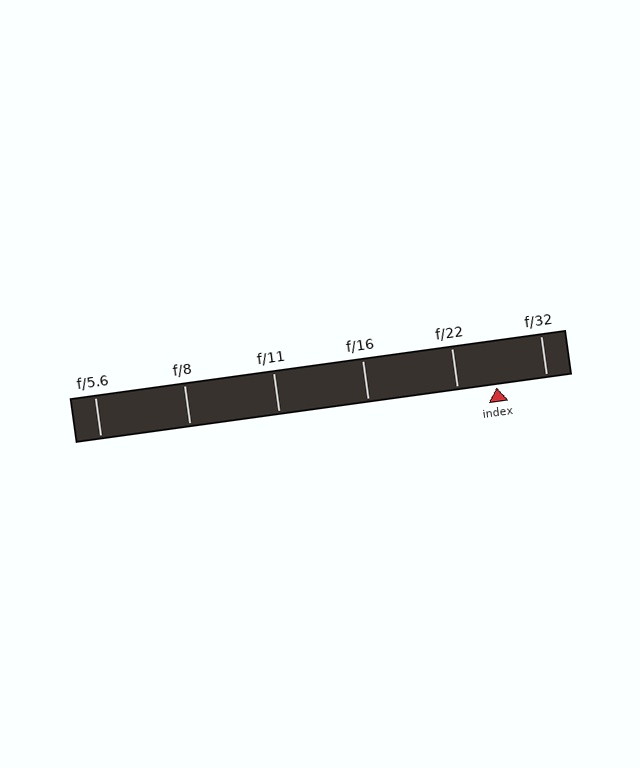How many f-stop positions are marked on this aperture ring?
There are 6 f-stop positions marked.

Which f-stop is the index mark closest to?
The index mark is closest to f/22.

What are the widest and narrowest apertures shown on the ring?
The widest aperture shown is f/5.6 and the narrowest is f/32.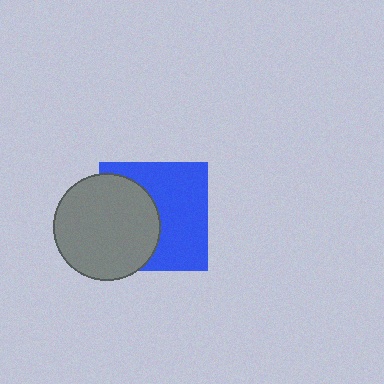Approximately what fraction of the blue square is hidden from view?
Roughly 43% of the blue square is hidden behind the gray circle.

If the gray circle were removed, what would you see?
You would see the complete blue square.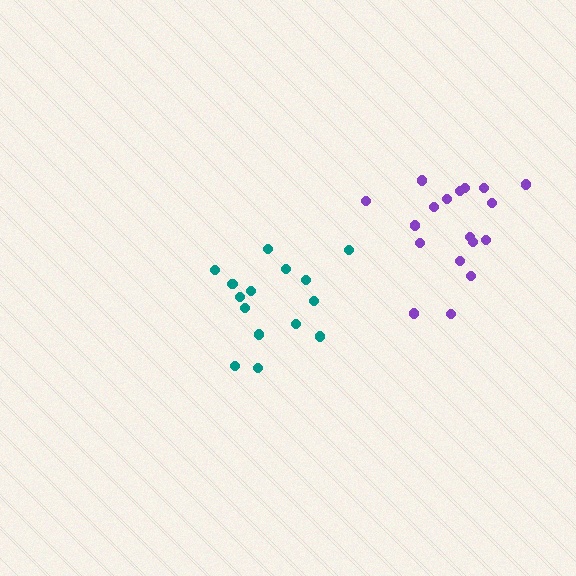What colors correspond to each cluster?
The clusters are colored: teal, purple.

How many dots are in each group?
Group 1: 15 dots, Group 2: 18 dots (33 total).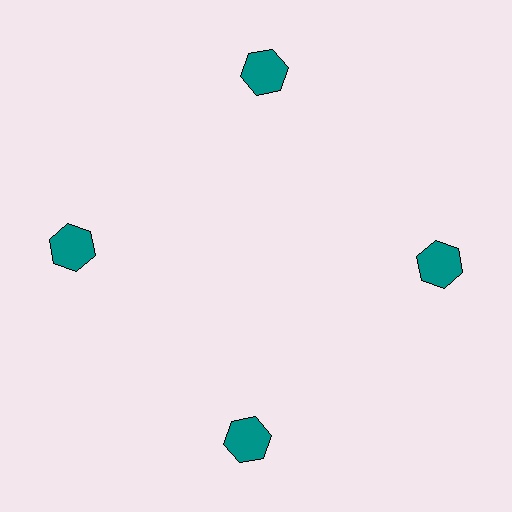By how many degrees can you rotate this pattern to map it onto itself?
The pattern maps onto itself every 90 degrees of rotation.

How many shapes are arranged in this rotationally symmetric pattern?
There are 4 shapes, arranged in 4 groups of 1.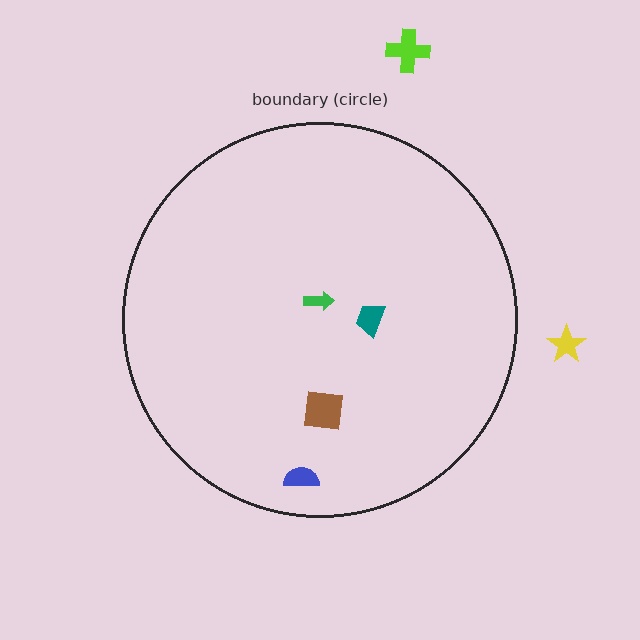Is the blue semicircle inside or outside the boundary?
Inside.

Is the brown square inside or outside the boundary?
Inside.